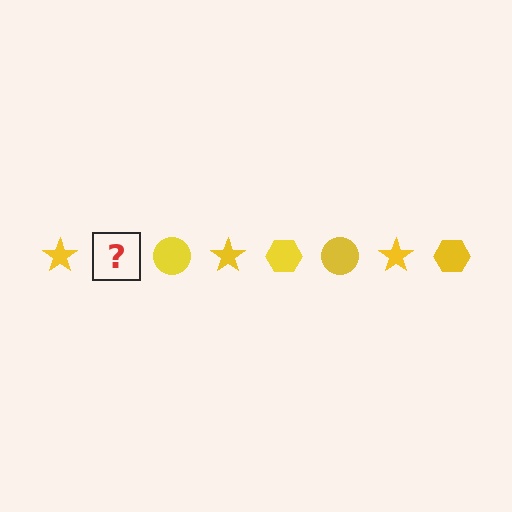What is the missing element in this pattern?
The missing element is a yellow hexagon.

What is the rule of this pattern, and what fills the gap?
The rule is that the pattern cycles through star, hexagon, circle shapes in yellow. The gap should be filled with a yellow hexagon.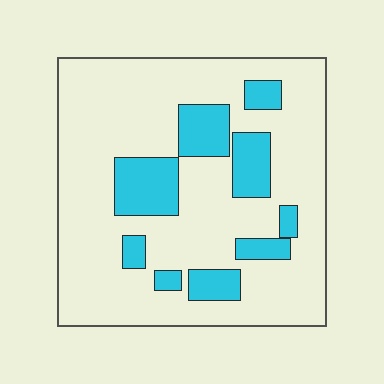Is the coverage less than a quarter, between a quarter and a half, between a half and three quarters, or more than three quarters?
Less than a quarter.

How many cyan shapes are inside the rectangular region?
9.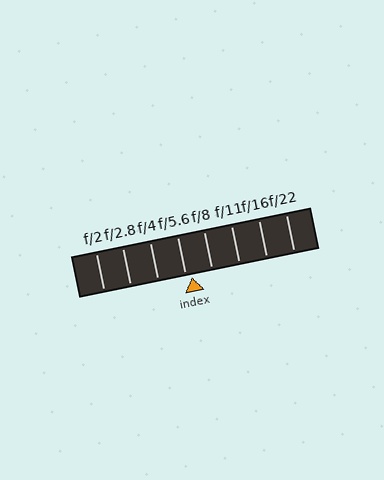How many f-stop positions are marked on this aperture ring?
There are 8 f-stop positions marked.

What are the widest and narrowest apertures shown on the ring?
The widest aperture shown is f/2 and the narrowest is f/22.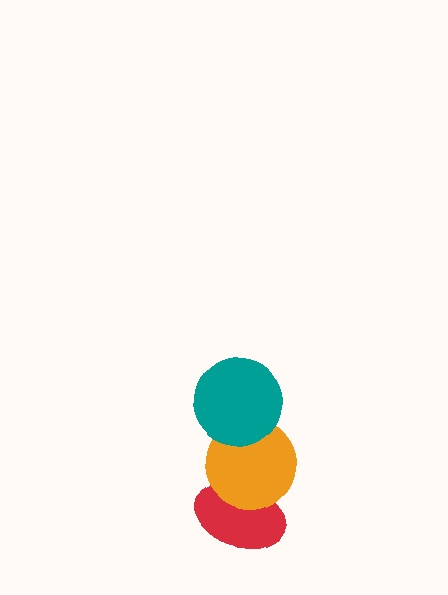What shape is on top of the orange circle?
The teal circle is on top of the orange circle.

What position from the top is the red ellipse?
The red ellipse is 3rd from the top.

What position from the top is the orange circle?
The orange circle is 2nd from the top.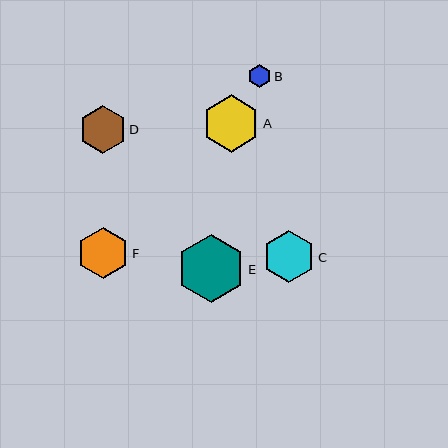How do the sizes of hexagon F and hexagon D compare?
Hexagon F and hexagon D are approximately the same size.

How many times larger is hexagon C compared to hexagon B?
Hexagon C is approximately 2.3 times the size of hexagon B.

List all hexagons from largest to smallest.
From largest to smallest: E, A, F, C, D, B.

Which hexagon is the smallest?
Hexagon B is the smallest with a size of approximately 23 pixels.